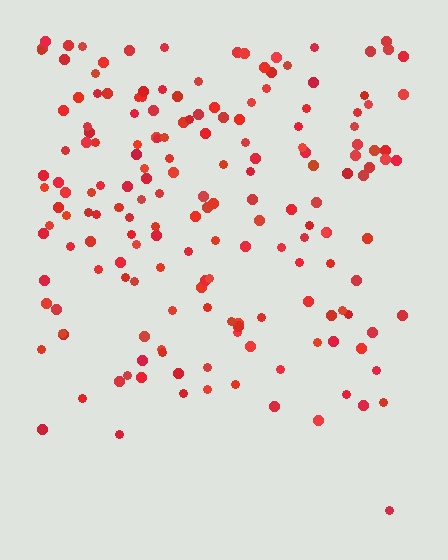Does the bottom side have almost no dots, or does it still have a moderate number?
Still a moderate number, just noticeably fewer than the top.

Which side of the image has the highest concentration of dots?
The top.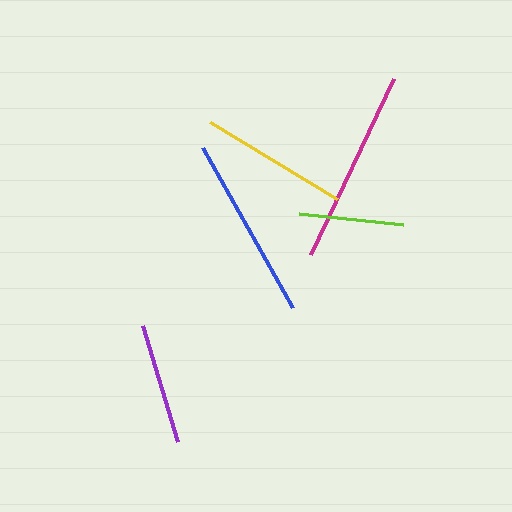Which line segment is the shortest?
The lime line is the shortest at approximately 105 pixels.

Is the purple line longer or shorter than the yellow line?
The yellow line is longer than the purple line.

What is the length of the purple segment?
The purple segment is approximately 121 pixels long.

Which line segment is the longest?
The magenta line is the longest at approximately 195 pixels.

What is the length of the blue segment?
The blue segment is approximately 183 pixels long.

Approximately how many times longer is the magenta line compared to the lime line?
The magenta line is approximately 1.9 times the length of the lime line.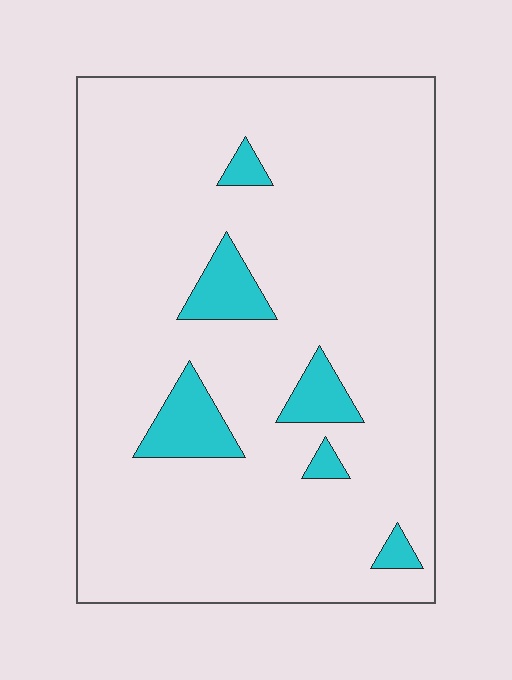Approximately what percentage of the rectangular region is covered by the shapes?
Approximately 10%.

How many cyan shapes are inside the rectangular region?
6.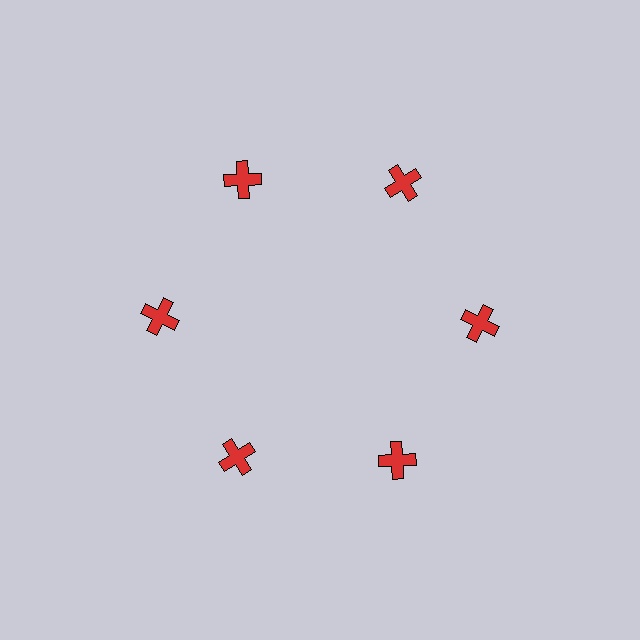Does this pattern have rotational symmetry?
Yes, this pattern has 6-fold rotational symmetry. It looks the same after rotating 60 degrees around the center.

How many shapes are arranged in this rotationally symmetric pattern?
There are 6 shapes, arranged in 6 groups of 1.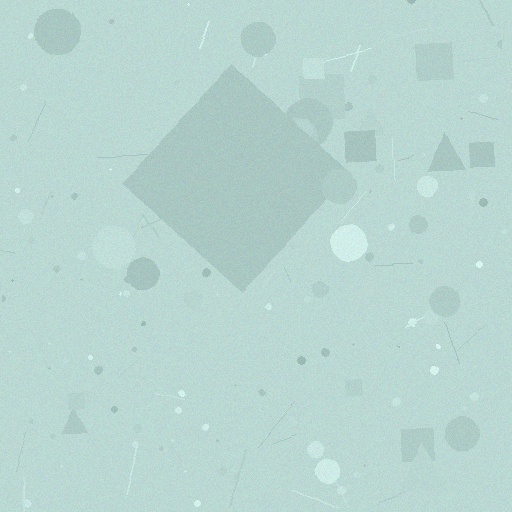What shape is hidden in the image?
A diamond is hidden in the image.